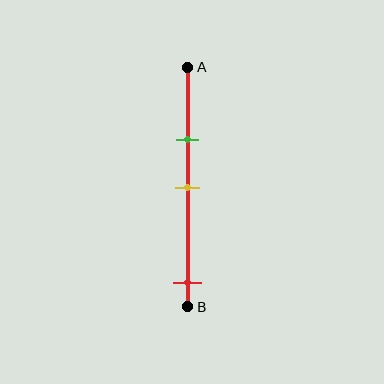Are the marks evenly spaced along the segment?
No, the marks are not evenly spaced.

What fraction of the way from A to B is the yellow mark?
The yellow mark is approximately 50% (0.5) of the way from A to B.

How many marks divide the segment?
There are 3 marks dividing the segment.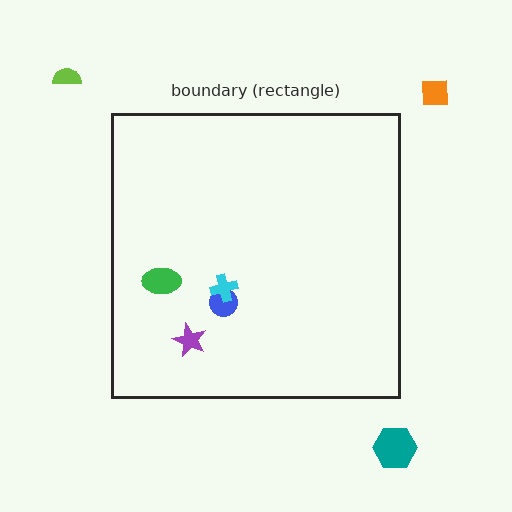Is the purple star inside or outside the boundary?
Inside.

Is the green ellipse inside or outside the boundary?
Inside.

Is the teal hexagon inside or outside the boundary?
Outside.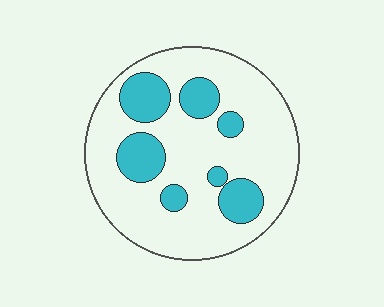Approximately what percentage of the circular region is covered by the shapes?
Approximately 25%.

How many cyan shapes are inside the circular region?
7.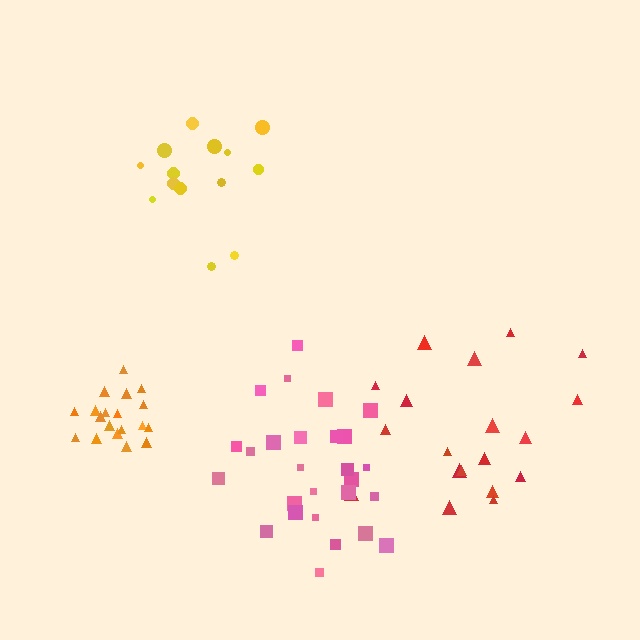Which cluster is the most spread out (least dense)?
Red.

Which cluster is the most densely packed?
Orange.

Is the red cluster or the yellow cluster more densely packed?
Yellow.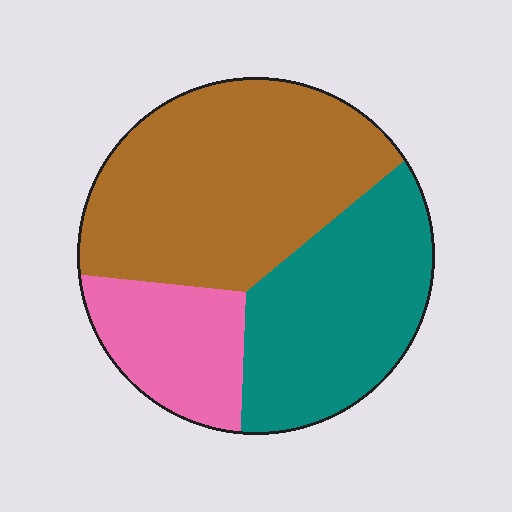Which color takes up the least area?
Pink, at roughly 20%.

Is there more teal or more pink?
Teal.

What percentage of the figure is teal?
Teal takes up about one third (1/3) of the figure.